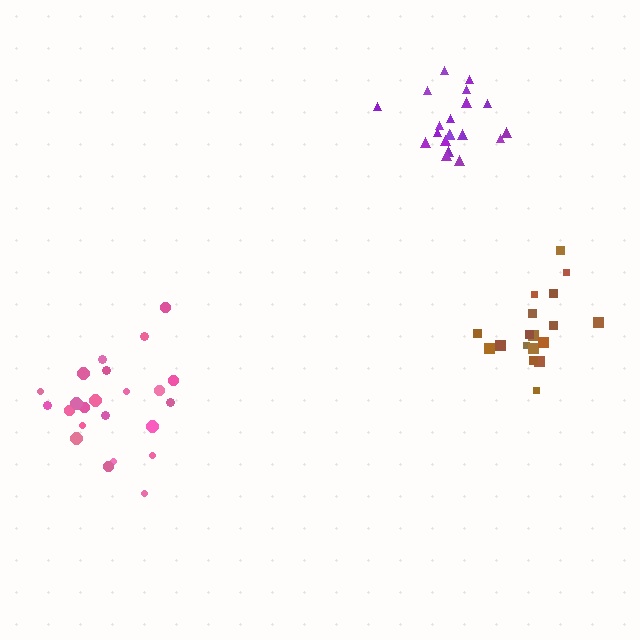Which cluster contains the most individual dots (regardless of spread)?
Pink (23).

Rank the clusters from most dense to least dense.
purple, brown, pink.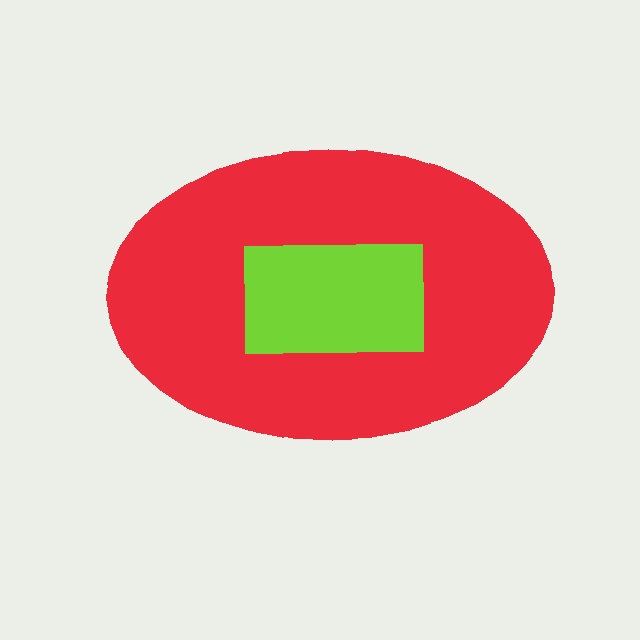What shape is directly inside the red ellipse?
The lime rectangle.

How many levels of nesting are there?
2.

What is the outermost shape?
The red ellipse.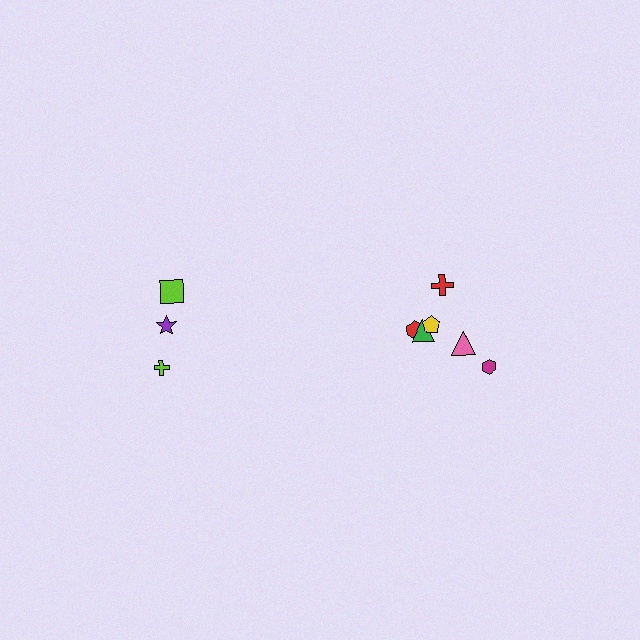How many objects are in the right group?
There are 6 objects.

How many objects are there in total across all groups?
There are 9 objects.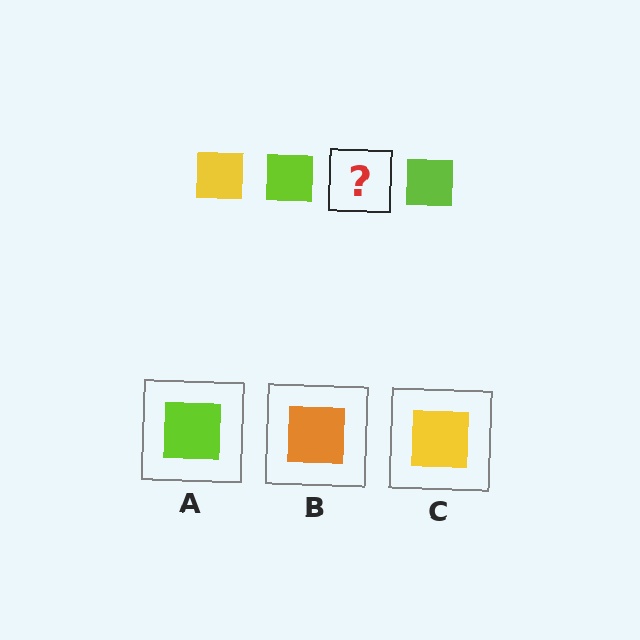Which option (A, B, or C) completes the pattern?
C.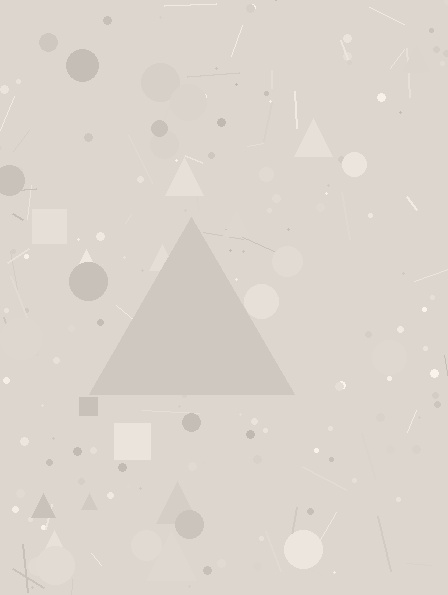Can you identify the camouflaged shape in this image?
The camouflaged shape is a triangle.